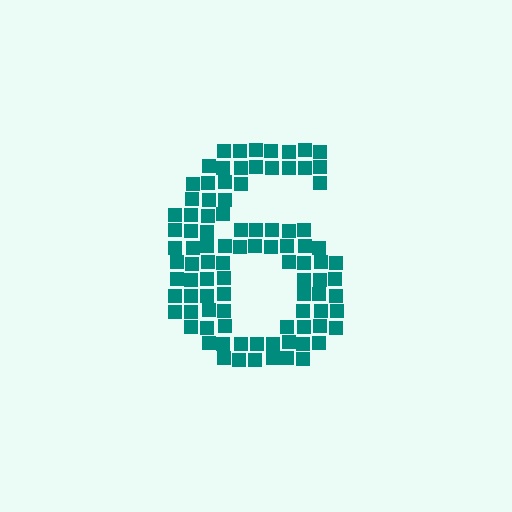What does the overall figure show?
The overall figure shows the digit 6.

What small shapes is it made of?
It is made of small squares.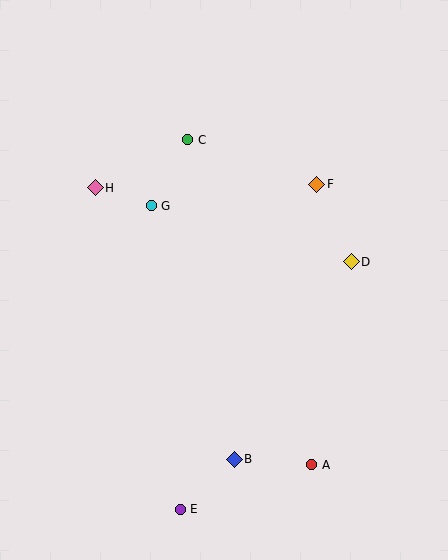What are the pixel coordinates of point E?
Point E is at (180, 509).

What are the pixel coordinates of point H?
Point H is at (95, 188).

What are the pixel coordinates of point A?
Point A is at (312, 465).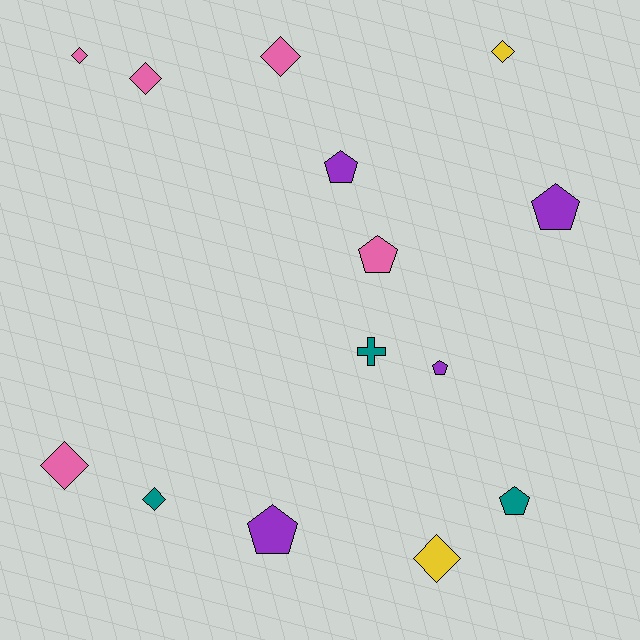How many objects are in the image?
There are 14 objects.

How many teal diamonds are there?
There is 1 teal diamond.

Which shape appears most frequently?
Diamond, with 7 objects.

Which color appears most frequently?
Pink, with 5 objects.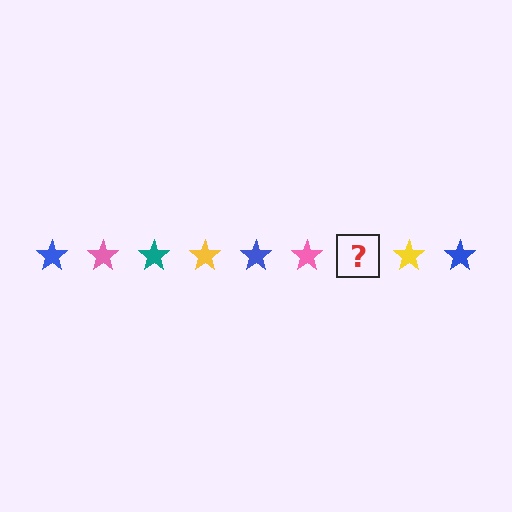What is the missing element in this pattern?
The missing element is a teal star.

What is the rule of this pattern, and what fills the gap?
The rule is that the pattern cycles through blue, pink, teal, yellow stars. The gap should be filled with a teal star.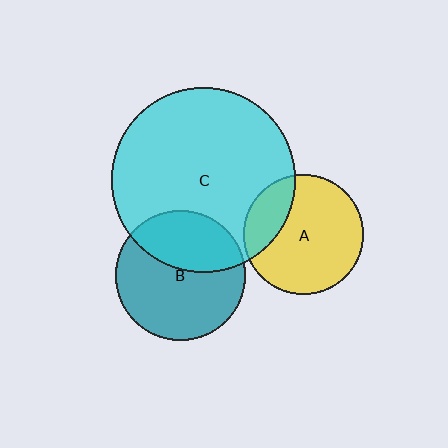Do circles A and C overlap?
Yes.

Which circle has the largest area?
Circle C (cyan).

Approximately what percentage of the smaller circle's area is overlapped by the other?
Approximately 20%.